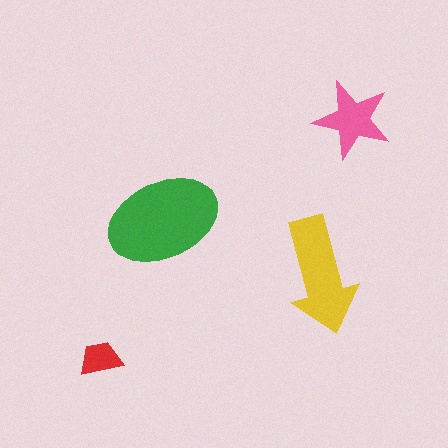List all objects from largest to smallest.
The green ellipse, the yellow arrow, the pink star, the red trapezoid.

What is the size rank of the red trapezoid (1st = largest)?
4th.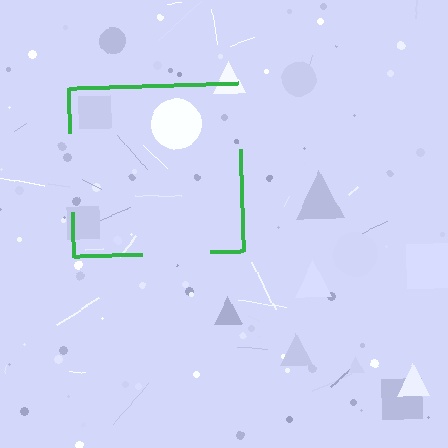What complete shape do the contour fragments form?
The contour fragments form a square.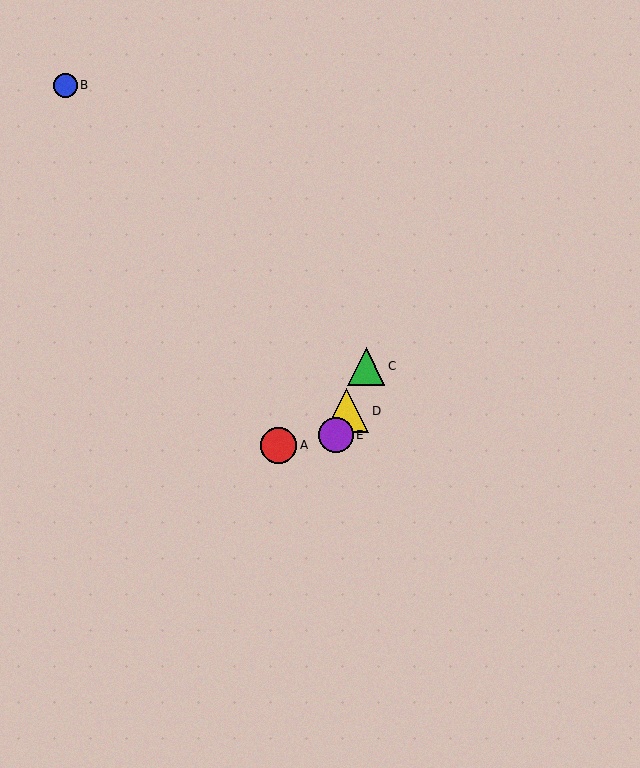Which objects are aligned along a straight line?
Objects C, D, E are aligned along a straight line.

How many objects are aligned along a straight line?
3 objects (C, D, E) are aligned along a straight line.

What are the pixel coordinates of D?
Object D is at (347, 411).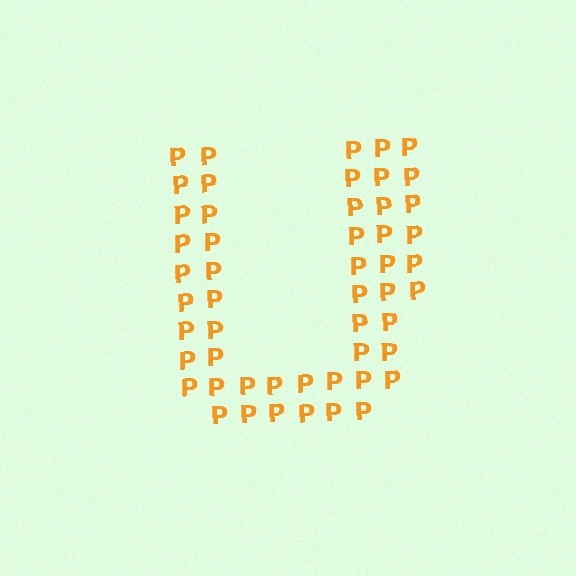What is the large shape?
The large shape is the letter U.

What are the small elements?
The small elements are letter P's.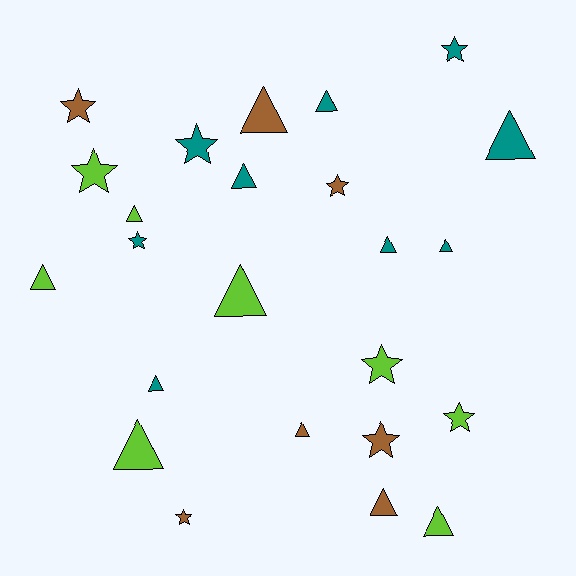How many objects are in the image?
There are 24 objects.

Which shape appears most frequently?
Triangle, with 14 objects.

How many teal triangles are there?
There are 6 teal triangles.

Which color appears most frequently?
Teal, with 9 objects.